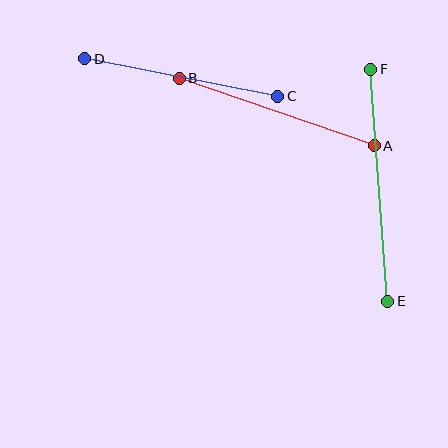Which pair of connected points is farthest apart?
Points E and F are farthest apart.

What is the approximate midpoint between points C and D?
The midpoint is at approximately (181, 77) pixels.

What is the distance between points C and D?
The distance is approximately 197 pixels.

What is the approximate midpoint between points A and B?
The midpoint is at approximately (277, 112) pixels.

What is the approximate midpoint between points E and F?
The midpoint is at approximately (379, 185) pixels.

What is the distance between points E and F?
The distance is approximately 232 pixels.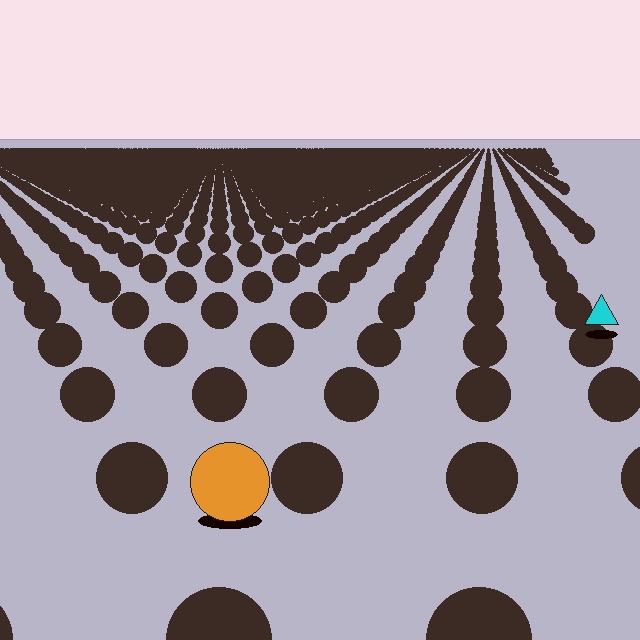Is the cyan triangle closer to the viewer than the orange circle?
No. The orange circle is closer — you can tell from the texture gradient: the ground texture is coarser near it.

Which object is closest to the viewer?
The orange circle is closest. The texture marks near it are larger and more spread out.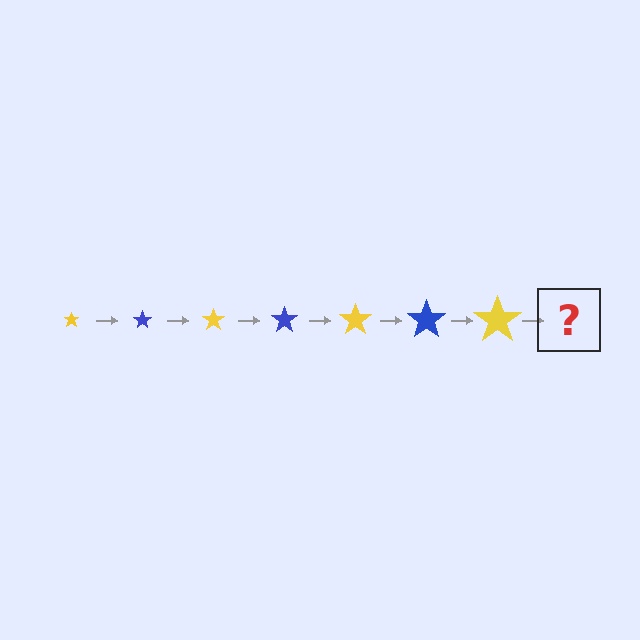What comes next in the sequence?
The next element should be a blue star, larger than the previous one.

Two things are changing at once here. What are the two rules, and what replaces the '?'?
The two rules are that the star grows larger each step and the color cycles through yellow and blue. The '?' should be a blue star, larger than the previous one.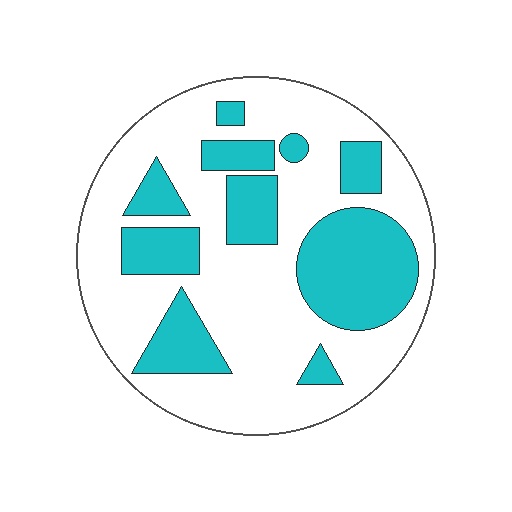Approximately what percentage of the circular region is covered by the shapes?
Approximately 30%.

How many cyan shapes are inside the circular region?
10.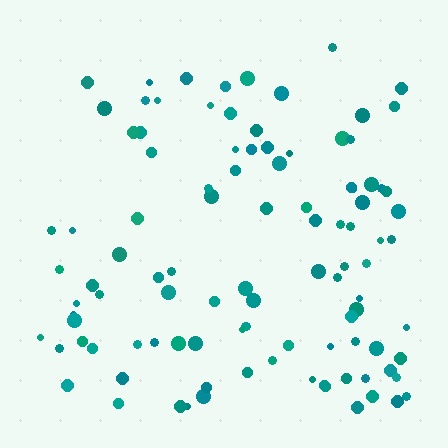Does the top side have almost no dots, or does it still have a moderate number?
Still a moderate number, just noticeably fewer than the bottom.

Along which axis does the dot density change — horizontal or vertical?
Vertical.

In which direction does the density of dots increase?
From top to bottom, with the bottom side densest.